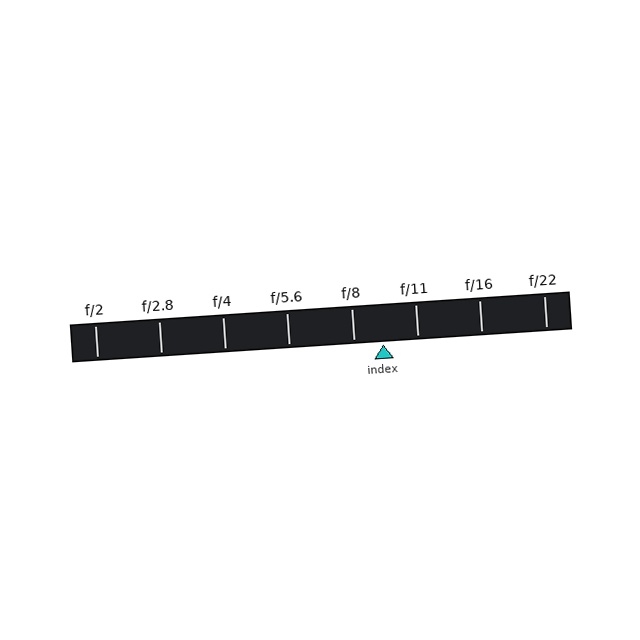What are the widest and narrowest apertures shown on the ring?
The widest aperture shown is f/2 and the narrowest is f/22.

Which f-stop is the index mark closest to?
The index mark is closest to f/8.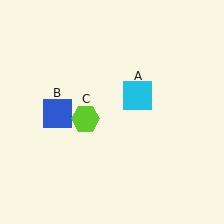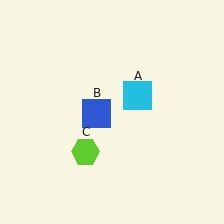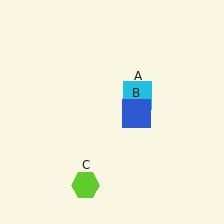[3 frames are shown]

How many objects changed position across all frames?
2 objects changed position: blue square (object B), lime hexagon (object C).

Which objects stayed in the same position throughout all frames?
Cyan square (object A) remained stationary.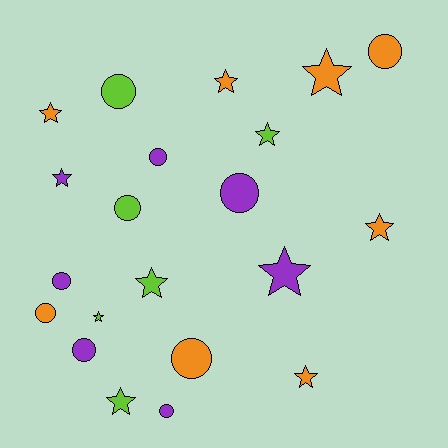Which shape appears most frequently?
Star, with 11 objects.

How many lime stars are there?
There are 4 lime stars.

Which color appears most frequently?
Orange, with 8 objects.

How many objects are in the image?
There are 21 objects.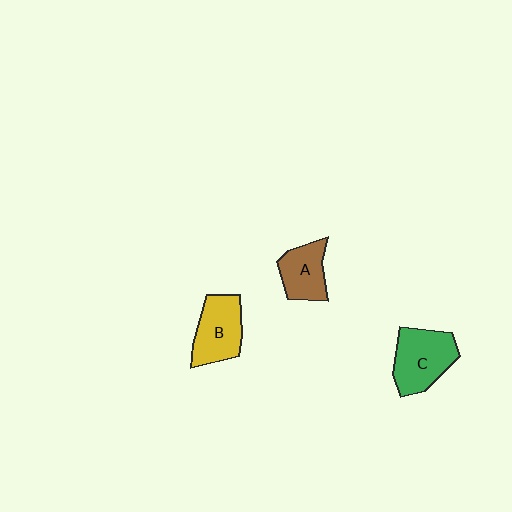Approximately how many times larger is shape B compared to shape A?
Approximately 1.2 times.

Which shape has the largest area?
Shape C (green).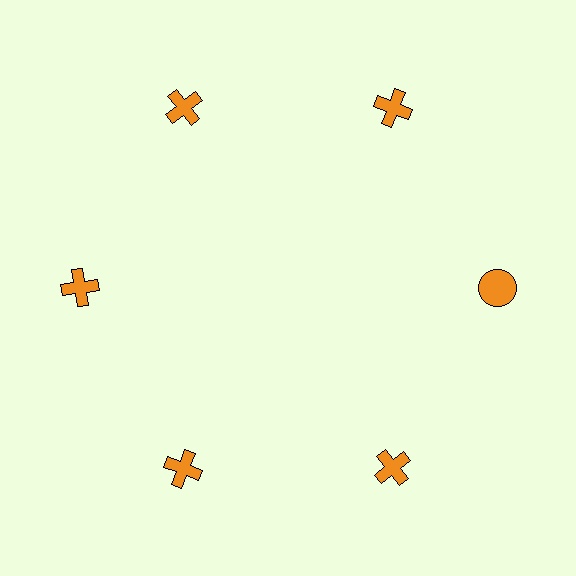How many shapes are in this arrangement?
There are 6 shapes arranged in a ring pattern.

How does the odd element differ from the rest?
It has a different shape: circle instead of cross.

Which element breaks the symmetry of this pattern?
The orange circle at roughly the 3 o'clock position breaks the symmetry. All other shapes are orange crosses.